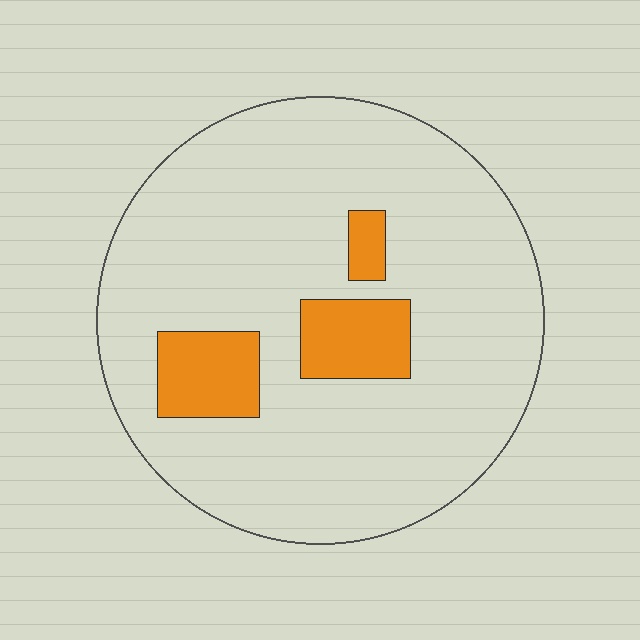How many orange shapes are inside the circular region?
3.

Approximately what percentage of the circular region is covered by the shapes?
Approximately 15%.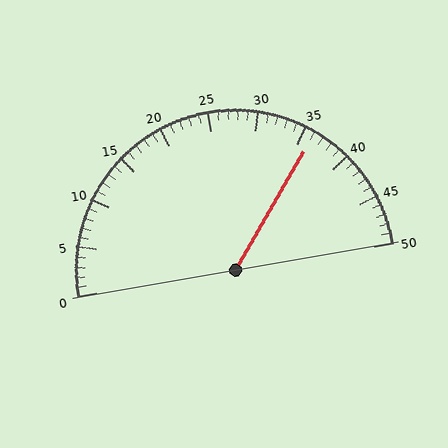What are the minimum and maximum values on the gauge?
The gauge ranges from 0 to 50.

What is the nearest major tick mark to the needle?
The nearest major tick mark is 35.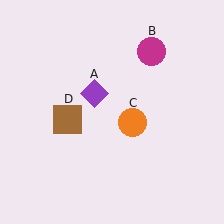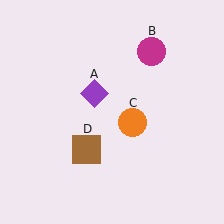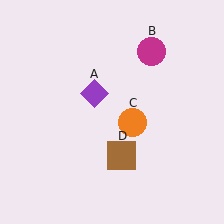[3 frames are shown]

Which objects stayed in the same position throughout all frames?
Purple diamond (object A) and magenta circle (object B) and orange circle (object C) remained stationary.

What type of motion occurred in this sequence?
The brown square (object D) rotated counterclockwise around the center of the scene.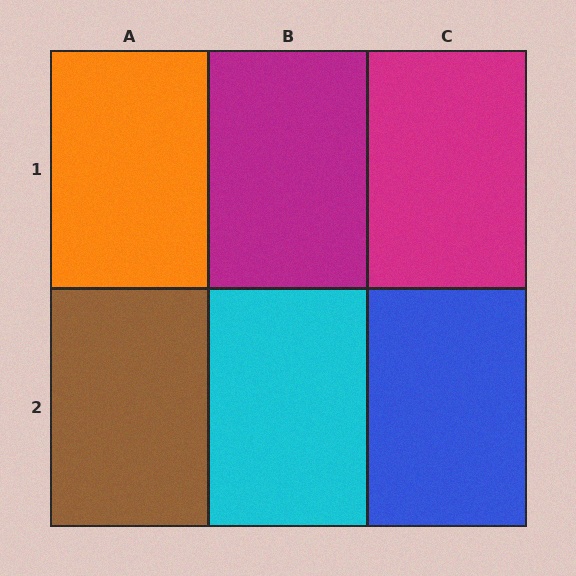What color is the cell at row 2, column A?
Brown.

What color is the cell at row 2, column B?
Cyan.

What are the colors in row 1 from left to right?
Orange, magenta, magenta.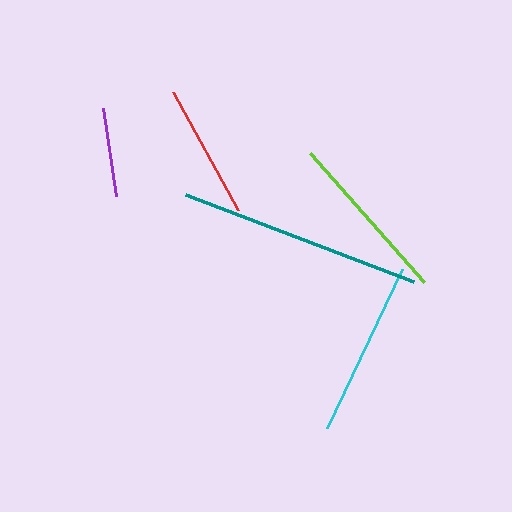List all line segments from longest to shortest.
From longest to shortest: teal, cyan, lime, red, purple.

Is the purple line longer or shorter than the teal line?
The teal line is longer than the purple line.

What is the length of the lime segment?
The lime segment is approximately 172 pixels long.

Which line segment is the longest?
The teal line is the longest at approximately 244 pixels.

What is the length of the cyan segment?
The cyan segment is approximately 176 pixels long.